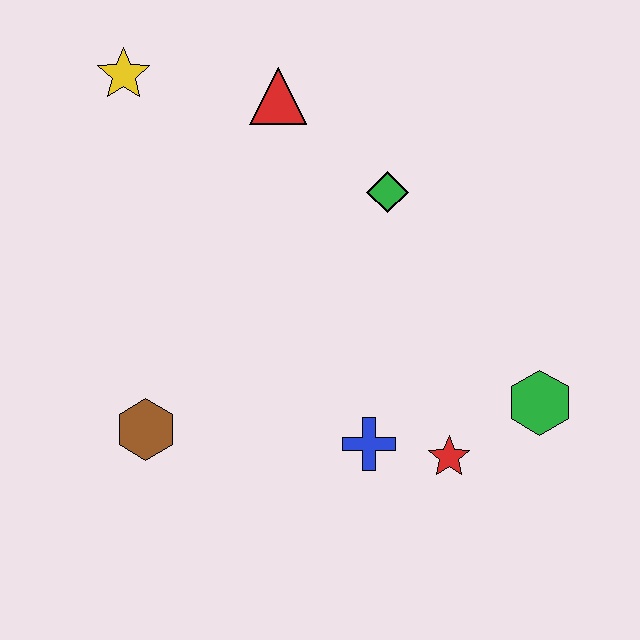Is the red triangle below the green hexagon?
No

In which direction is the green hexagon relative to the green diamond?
The green hexagon is below the green diamond.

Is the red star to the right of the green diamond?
Yes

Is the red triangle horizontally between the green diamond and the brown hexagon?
Yes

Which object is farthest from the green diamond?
The brown hexagon is farthest from the green diamond.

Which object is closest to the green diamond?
The red triangle is closest to the green diamond.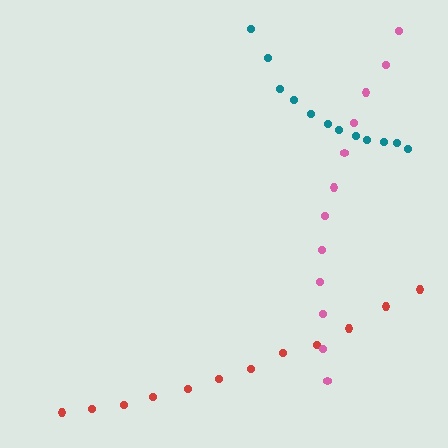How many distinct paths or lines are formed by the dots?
There are 3 distinct paths.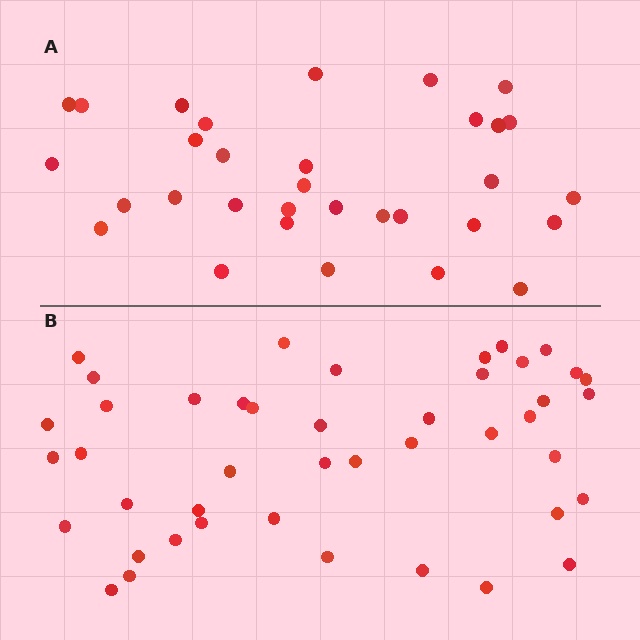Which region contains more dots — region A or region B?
Region B (the bottom region) has more dots.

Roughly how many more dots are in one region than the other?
Region B has roughly 12 or so more dots than region A.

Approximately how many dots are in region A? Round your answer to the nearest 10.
About 30 dots. (The exact count is 32, which rounds to 30.)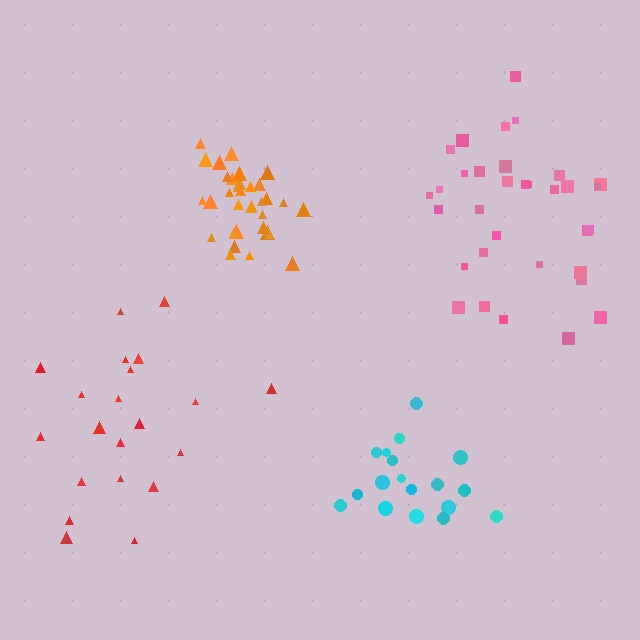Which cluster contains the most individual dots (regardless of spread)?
Orange (33).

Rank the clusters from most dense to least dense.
orange, cyan, pink, red.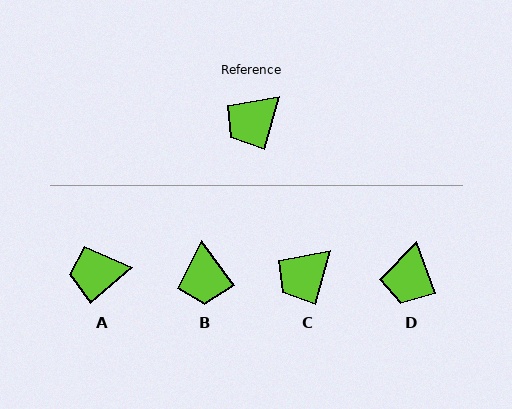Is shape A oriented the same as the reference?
No, it is off by about 34 degrees.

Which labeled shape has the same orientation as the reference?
C.